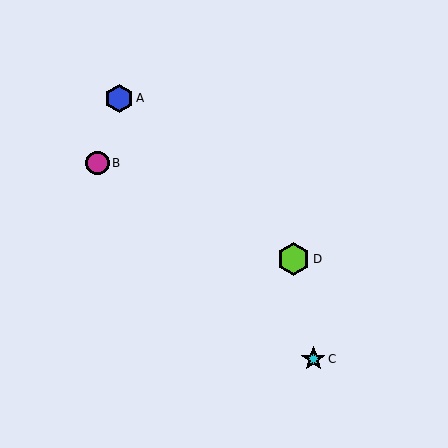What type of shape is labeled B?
Shape B is a magenta circle.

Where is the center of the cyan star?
The center of the cyan star is at (313, 359).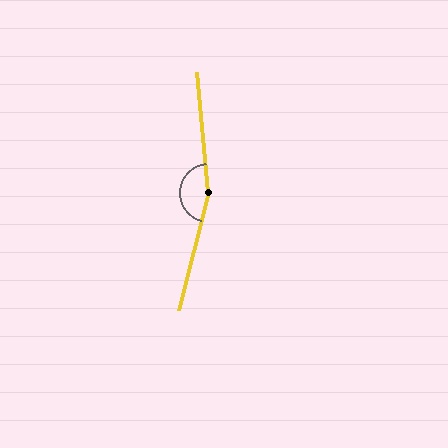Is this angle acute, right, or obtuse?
It is obtuse.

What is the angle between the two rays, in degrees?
Approximately 160 degrees.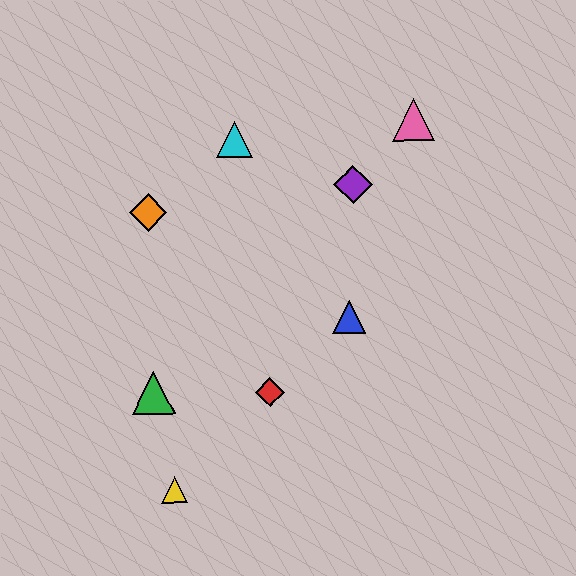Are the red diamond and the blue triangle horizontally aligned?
No, the red diamond is at y≈392 and the blue triangle is at y≈317.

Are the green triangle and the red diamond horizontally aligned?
Yes, both are at y≈393.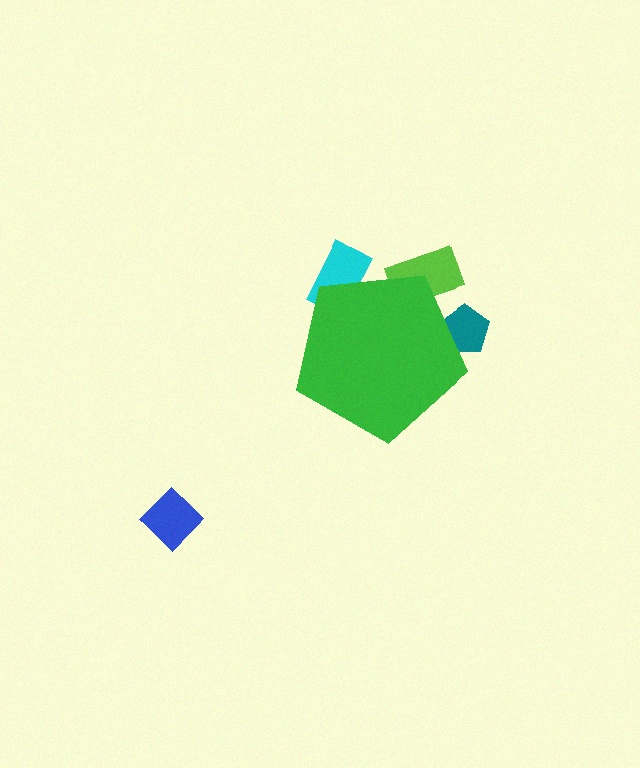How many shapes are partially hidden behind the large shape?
3 shapes are partially hidden.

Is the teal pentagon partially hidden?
Yes, the teal pentagon is partially hidden behind the green pentagon.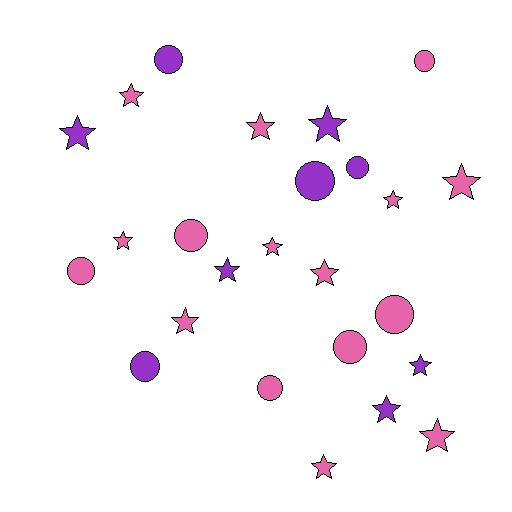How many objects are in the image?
There are 25 objects.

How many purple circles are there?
There are 4 purple circles.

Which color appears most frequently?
Pink, with 16 objects.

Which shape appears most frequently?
Star, with 15 objects.